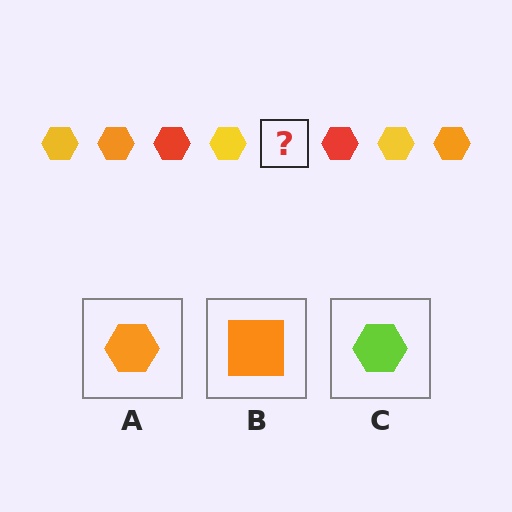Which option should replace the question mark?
Option A.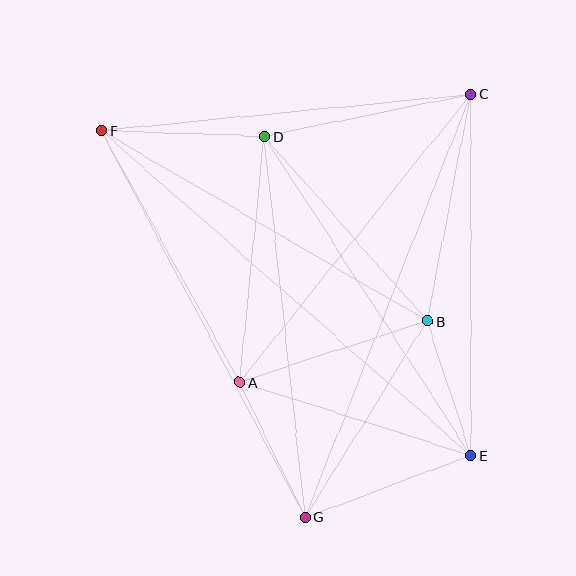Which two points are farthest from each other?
Points E and F are farthest from each other.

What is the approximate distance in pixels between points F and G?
The distance between F and G is approximately 437 pixels.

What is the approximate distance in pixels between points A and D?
The distance between A and D is approximately 247 pixels.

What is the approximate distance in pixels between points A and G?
The distance between A and G is approximately 150 pixels.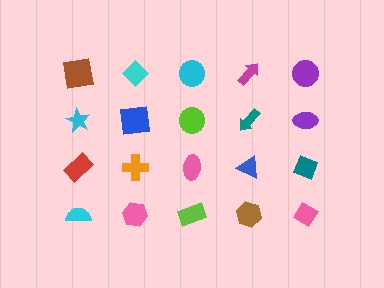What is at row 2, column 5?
A purple ellipse.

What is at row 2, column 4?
A teal arrow.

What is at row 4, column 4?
A brown hexagon.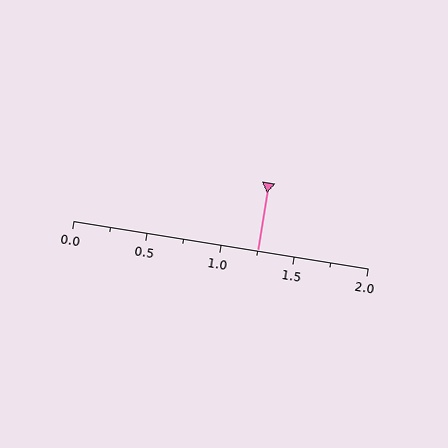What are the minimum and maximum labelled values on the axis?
The axis runs from 0.0 to 2.0.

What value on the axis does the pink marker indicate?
The marker indicates approximately 1.25.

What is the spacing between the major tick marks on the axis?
The major ticks are spaced 0.5 apart.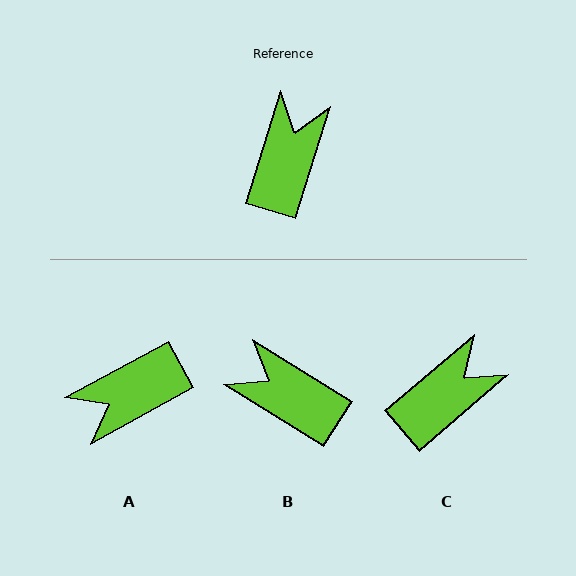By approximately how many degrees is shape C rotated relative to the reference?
Approximately 32 degrees clockwise.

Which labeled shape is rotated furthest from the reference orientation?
A, about 136 degrees away.